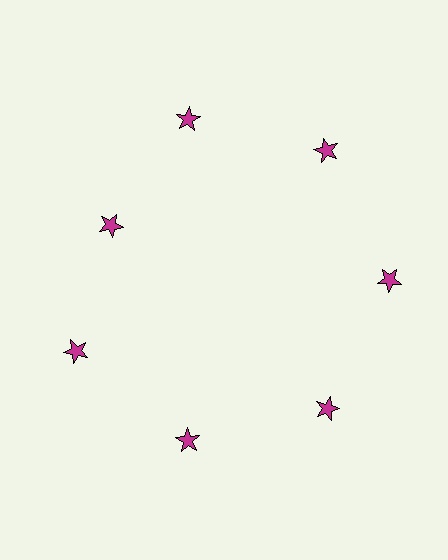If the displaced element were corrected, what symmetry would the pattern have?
It would have 7-fold rotational symmetry — the pattern would map onto itself every 51 degrees.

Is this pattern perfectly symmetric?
No. The 7 magenta stars are arranged in a ring, but one element near the 10 o'clock position is pulled inward toward the center, breaking the 7-fold rotational symmetry.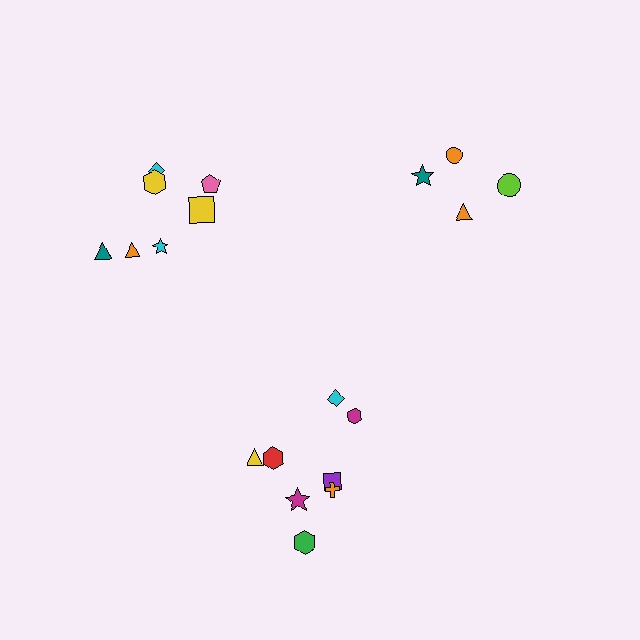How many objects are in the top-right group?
There are 4 objects.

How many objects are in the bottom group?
There are 8 objects.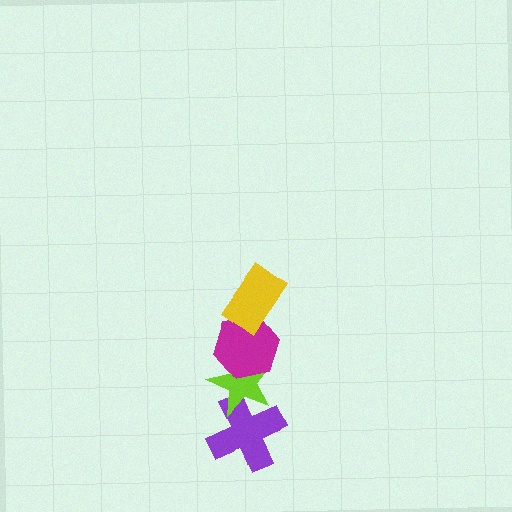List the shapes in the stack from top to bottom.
From top to bottom: the yellow rectangle, the magenta hexagon, the lime star, the purple cross.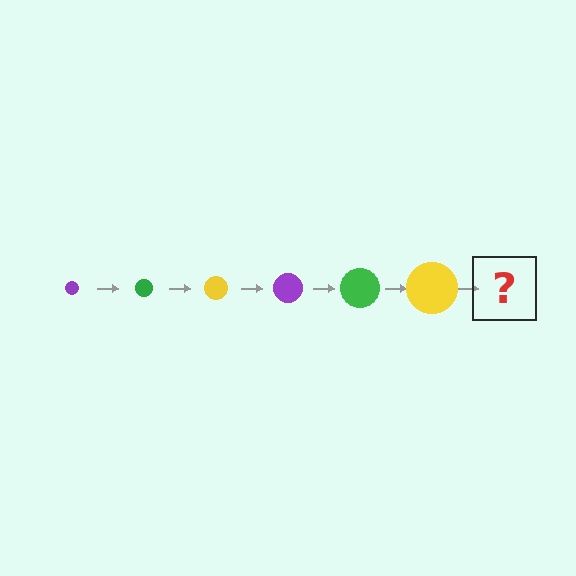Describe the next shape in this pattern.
It should be a purple circle, larger than the previous one.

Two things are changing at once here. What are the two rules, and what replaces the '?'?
The two rules are that the circle grows larger each step and the color cycles through purple, green, and yellow. The '?' should be a purple circle, larger than the previous one.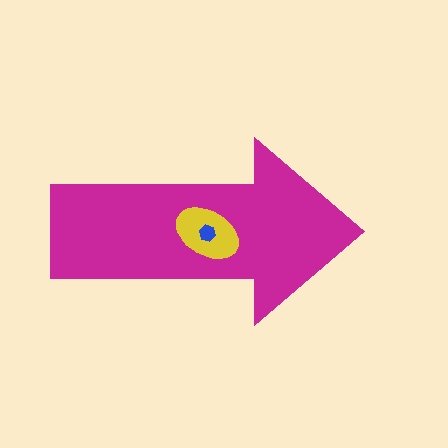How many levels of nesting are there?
3.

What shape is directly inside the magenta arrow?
The yellow ellipse.